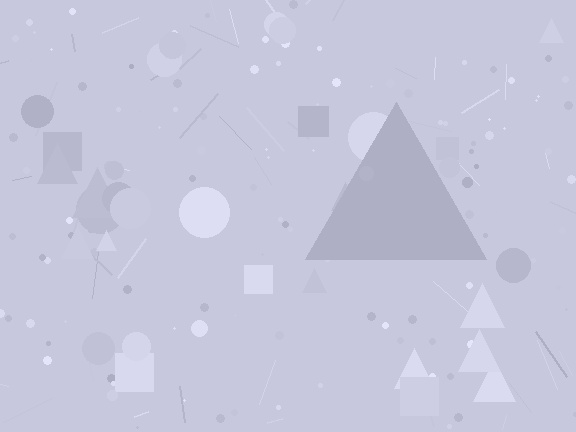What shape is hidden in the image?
A triangle is hidden in the image.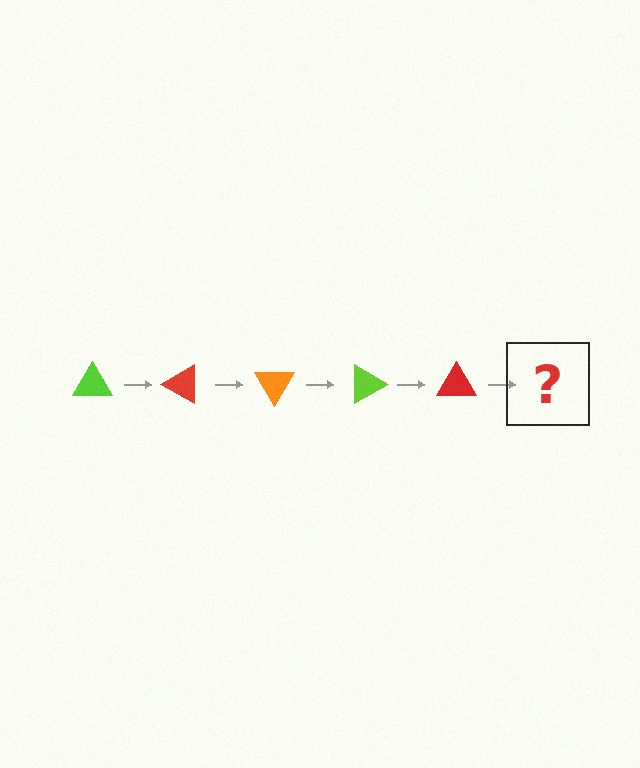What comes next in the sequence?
The next element should be an orange triangle, rotated 150 degrees from the start.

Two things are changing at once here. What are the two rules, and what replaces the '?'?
The two rules are that it rotates 30 degrees each step and the color cycles through lime, red, and orange. The '?' should be an orange triangle, rotated 150 degrees from the start.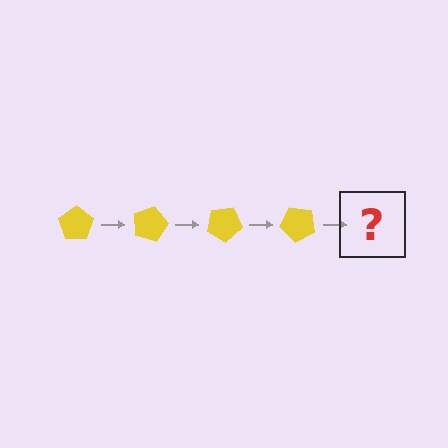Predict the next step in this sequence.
The next step is a yellow pentagon rotated 60 degrees.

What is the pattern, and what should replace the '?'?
The pattern is that the pentagon rotates 15 degrees each step. The '?' should be a yellow pentagon rotated 60 degrees.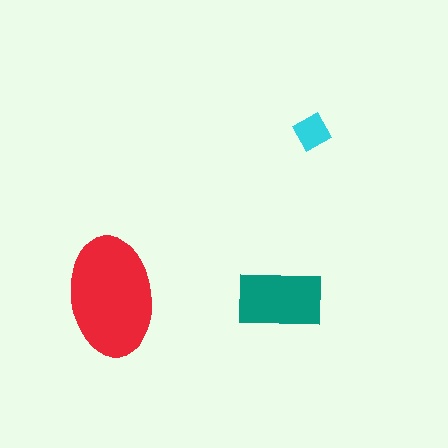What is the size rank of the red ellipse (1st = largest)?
1st.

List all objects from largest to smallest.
The red ellipse, the teal rectangle, the cyan square.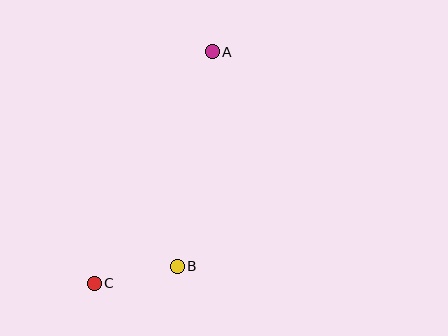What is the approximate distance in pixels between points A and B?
The distance between A and B is approximately 217 pixels.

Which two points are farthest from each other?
Points A and C are farthest from each other.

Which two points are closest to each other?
Points B and C are closest to each other.